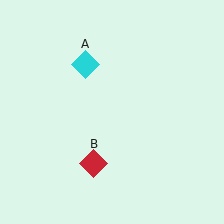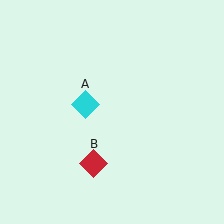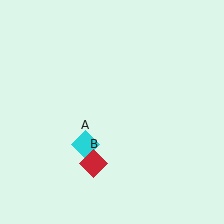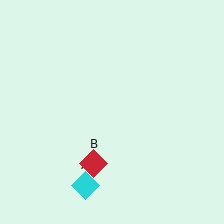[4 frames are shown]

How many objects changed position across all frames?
1 object changed position: cyan diamond (object A).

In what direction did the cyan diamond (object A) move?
The cyan diamond (object A) moved down.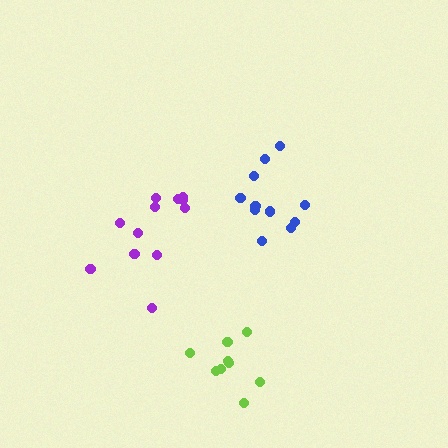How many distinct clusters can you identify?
There are 3 distinct clusters.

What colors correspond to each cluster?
The clusters are colored: blue, purple, lime.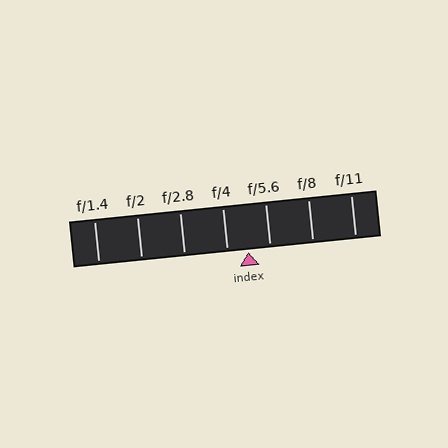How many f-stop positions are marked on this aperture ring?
There are 7 f-stop positions marked.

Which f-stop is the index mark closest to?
The index mark is closest to f/5.6.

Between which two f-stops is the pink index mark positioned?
The index mark is between f/4 and f/5.6.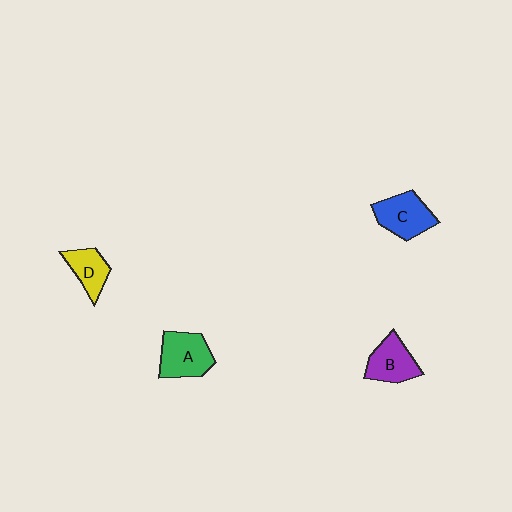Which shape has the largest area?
Shape A (green).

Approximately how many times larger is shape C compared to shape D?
Approximately 1.3 times.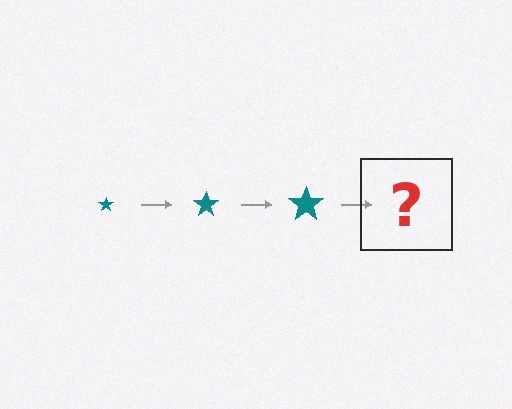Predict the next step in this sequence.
The next step is a teal star, larger than the previous one.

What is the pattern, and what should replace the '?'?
The pattern is that the star gets progressively larger each step. The '?' should be a teal star, larger than the previous one.